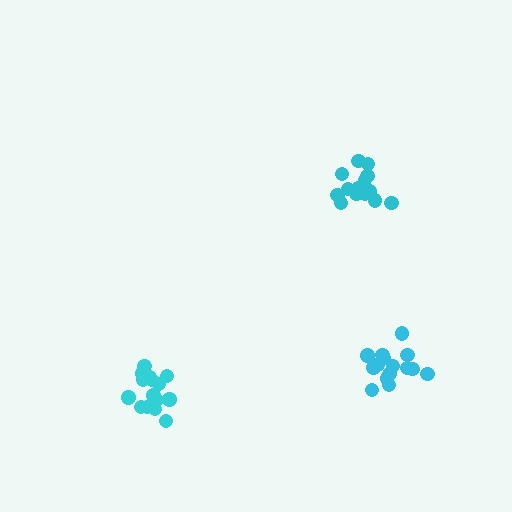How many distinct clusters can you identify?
There are 3 distinct clusters.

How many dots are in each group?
Group 1: 14 dots, Group 2: 15 dots, Group 3: 15 dots (44 total).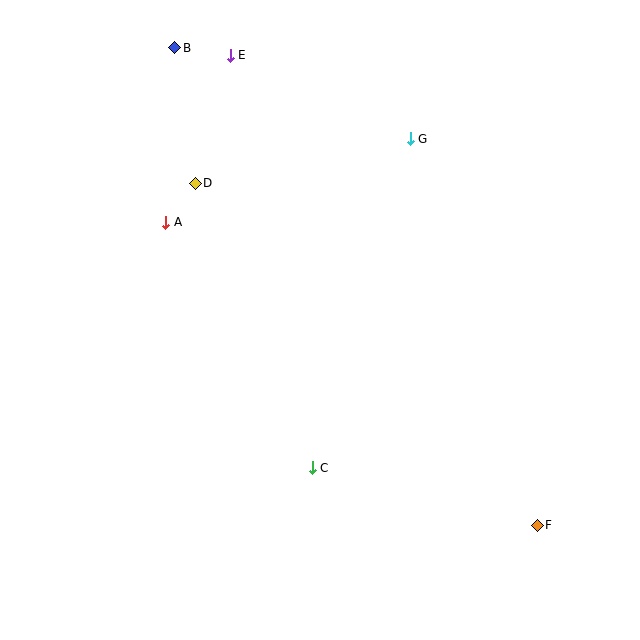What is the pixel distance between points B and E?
The distance between B and E is 56 pixels.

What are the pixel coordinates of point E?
Point E is at (230, 55).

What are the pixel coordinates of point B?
Point B is at (175, 48).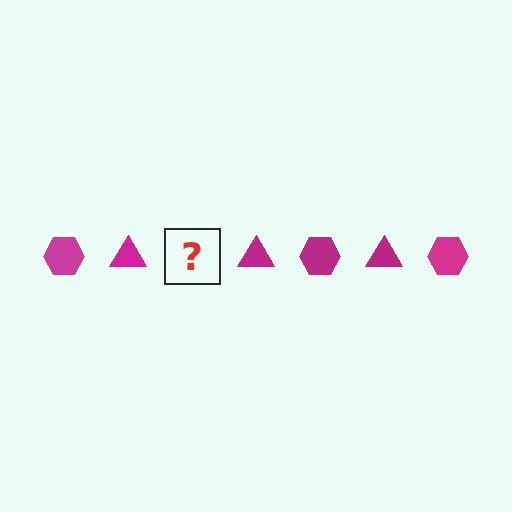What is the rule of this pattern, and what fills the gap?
The rule is that the pattern cycles through hexagon, triangle shapes in magenta. The gap should be filled with a magenta hexagon.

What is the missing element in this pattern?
The missing element is a magenta hexagon.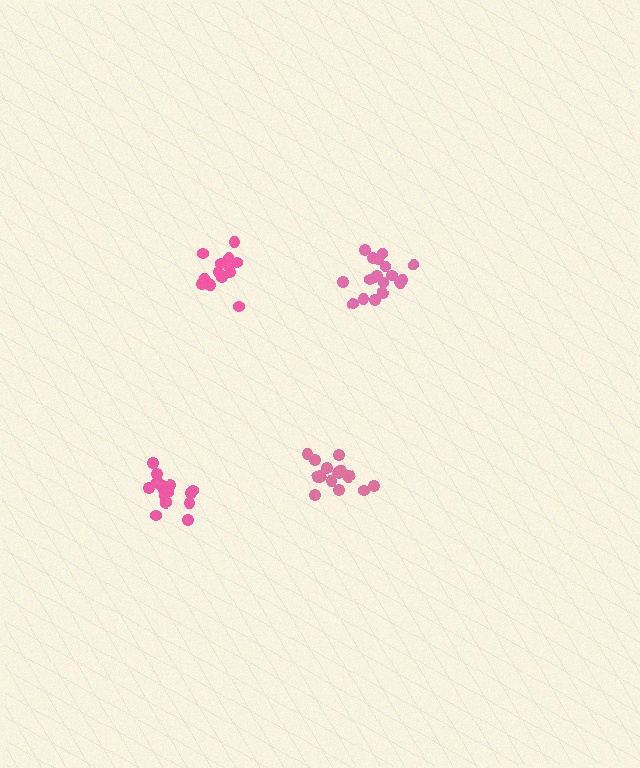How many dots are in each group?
Group 1: 16 dots, Group 2: 18 dots, Group 3: 17 dots, Group 4: 19 dots (70 total).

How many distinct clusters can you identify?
There are 4 distinct clusters.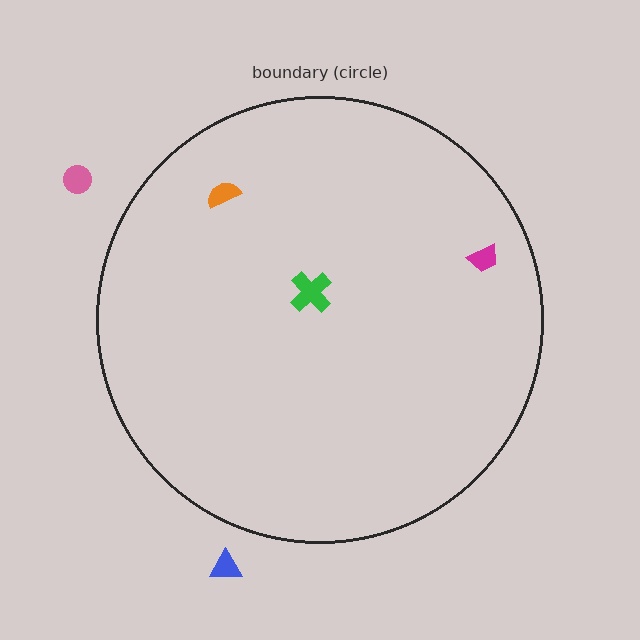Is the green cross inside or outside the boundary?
Inside.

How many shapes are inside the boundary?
3 inside, 2 outside.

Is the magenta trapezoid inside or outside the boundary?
Inside.